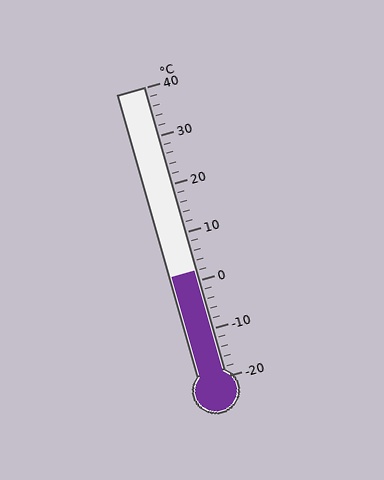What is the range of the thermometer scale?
The thermometer scale ranges from -20°C to 40°C.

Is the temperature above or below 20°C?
The temperature is below 20°C.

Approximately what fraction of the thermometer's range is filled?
The thermometer is filled to approximately 35% of its range.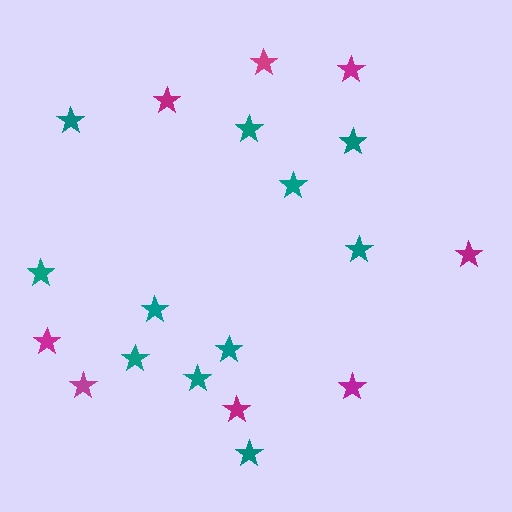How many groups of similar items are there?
There are 2 groups: one group of teal stars (11) and one group of magenta stars (8).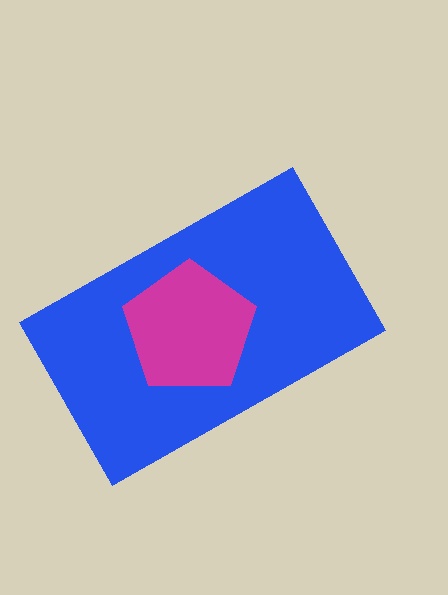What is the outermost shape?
The blue rectangle.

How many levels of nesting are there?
2.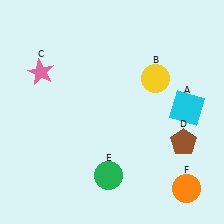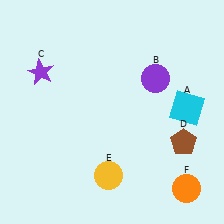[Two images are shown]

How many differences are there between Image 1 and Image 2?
There are 3 differences between the two images.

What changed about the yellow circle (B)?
In Image 1, B is yellow. In Image 2, it changed to purple.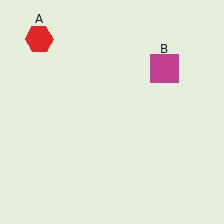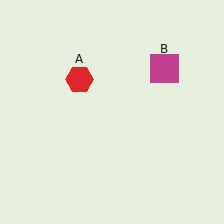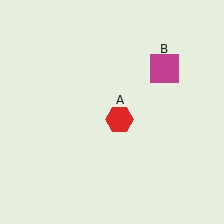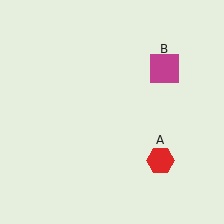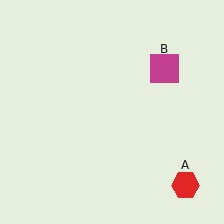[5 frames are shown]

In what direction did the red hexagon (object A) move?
The red hexagon (object A) moved down and to the right.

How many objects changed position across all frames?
1 object changed position: red hexagon (object A).